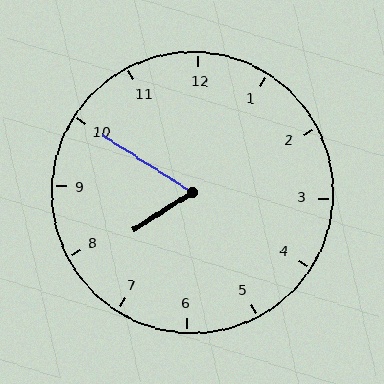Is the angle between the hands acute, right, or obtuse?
It is acute.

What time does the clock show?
7:50.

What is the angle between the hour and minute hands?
Approximately 65 degrees.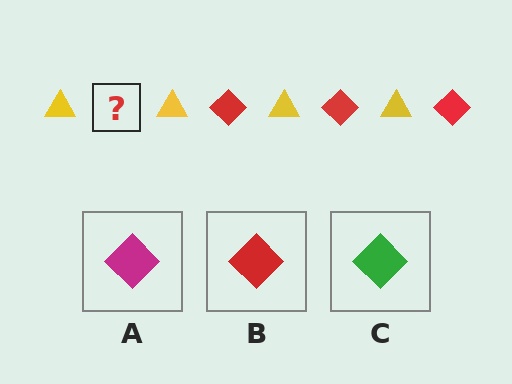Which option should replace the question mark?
Option B.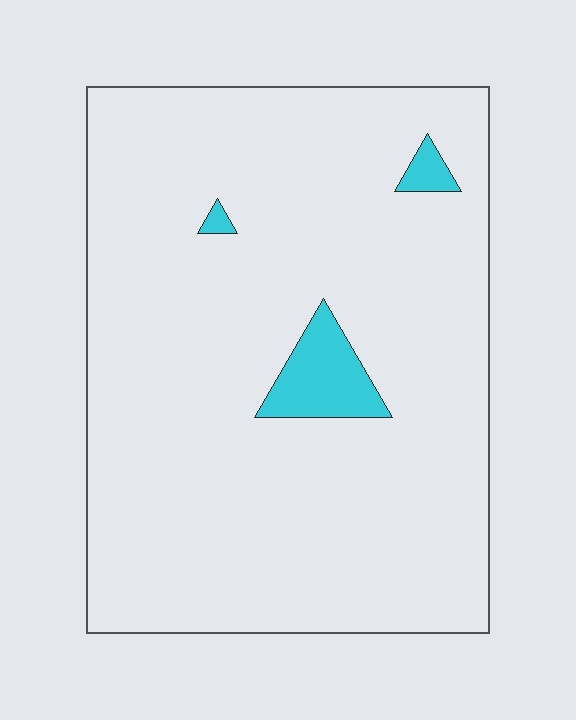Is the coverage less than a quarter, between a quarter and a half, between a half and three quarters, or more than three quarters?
Less than a quarter.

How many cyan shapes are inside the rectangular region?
3.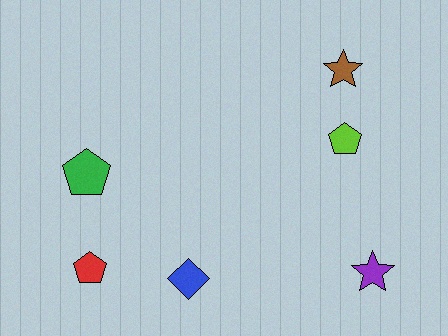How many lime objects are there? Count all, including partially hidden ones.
There is 1 lime object.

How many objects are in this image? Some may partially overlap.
There are 6 objects.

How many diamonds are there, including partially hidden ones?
There is 1 diamond.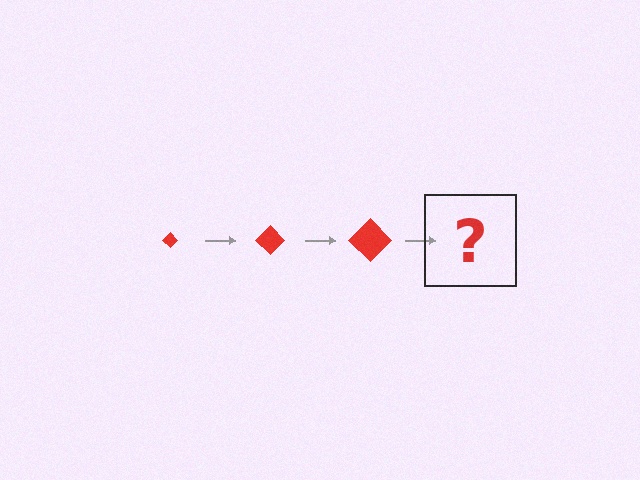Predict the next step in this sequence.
The next step is a red diamond, larger than the previous one.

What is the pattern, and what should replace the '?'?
The pattern is that the diamond gets progressively larger each step. The '?' should be a red diamond, larger than the previous one.